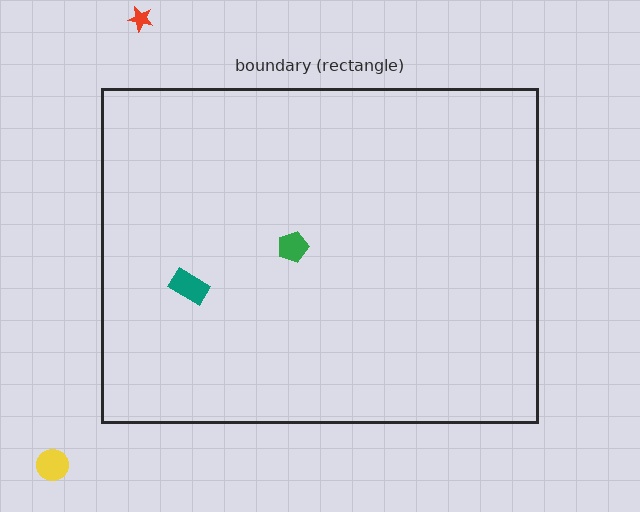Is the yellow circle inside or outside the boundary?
Outside.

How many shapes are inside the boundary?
2 inside, 2 outside.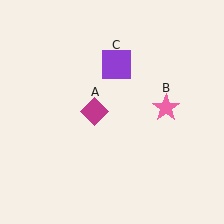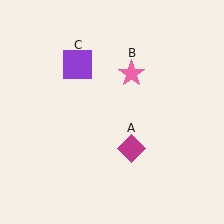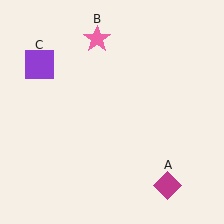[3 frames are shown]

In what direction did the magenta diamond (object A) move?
The magenta diamond (object A) moved down and to the right.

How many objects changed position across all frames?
3 objects changed position: magenta diamond (object A), pink star (object B), purple square (object C).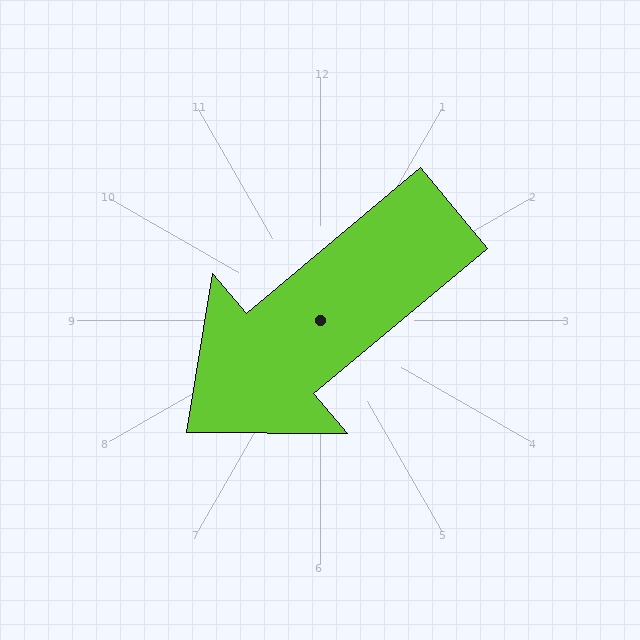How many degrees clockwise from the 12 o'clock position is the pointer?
Approximately 230 degrees.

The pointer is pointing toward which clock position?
Roughly 8 o'clock.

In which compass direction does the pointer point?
Southwest.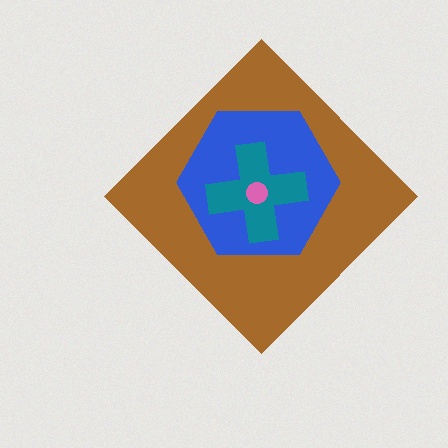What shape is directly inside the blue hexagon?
The teal cross.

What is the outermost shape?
The brown diamond.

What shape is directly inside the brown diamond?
The blue hexagon.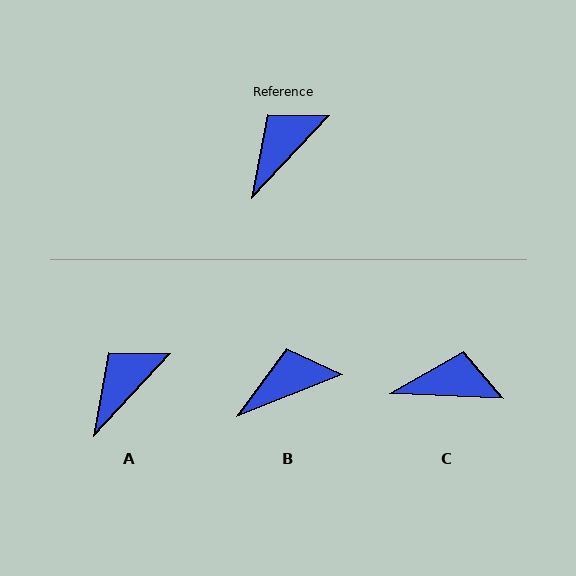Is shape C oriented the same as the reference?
No, it is off by about 49 degrees.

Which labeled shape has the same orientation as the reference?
A.